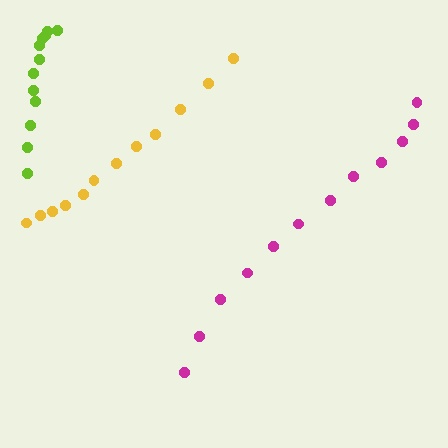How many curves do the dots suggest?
There are 3 distinct paths.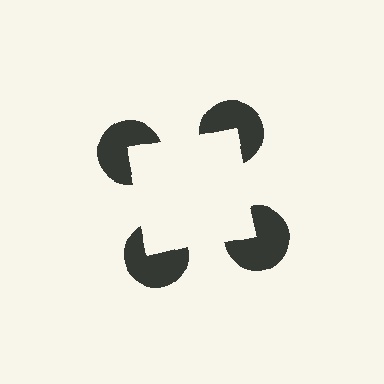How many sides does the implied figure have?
4 sides.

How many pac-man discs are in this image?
There are 4 — one at each vertex of the illusory square.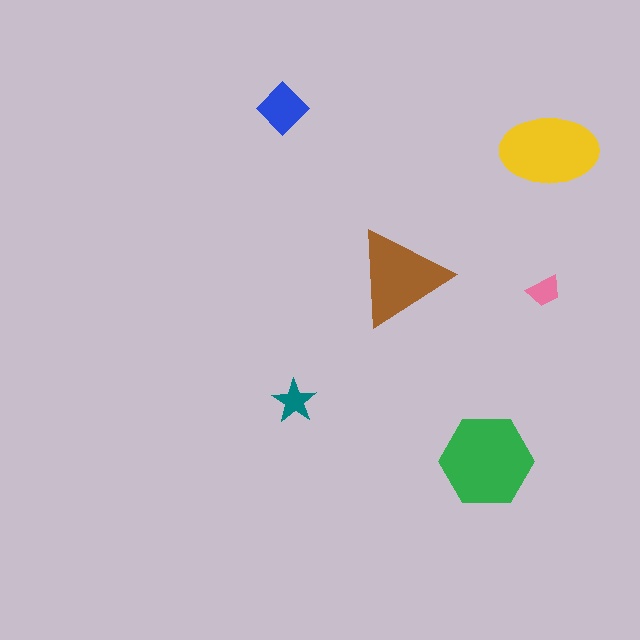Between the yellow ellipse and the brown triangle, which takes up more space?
The yellow ellipse.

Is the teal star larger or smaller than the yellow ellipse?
Smaller.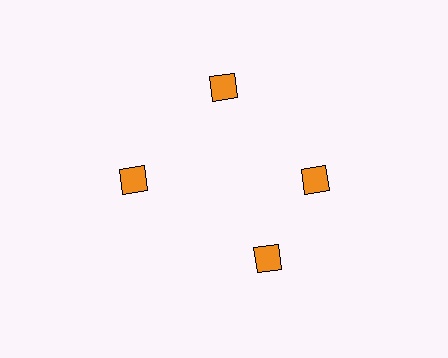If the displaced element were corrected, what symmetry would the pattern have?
It would have 4-fold rotational symmetry — the pattern would map onto itself every 90 degrees.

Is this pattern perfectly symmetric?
No. The 4 orange diamonds are arranged in a ring, but one element near the 6 o'clock position is rotated out of alignment along the ring, breaking the 4-fold rotational symmetry.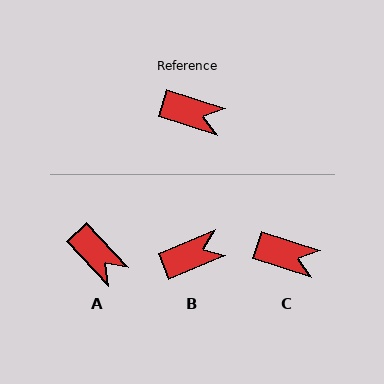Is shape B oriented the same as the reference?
No, it is off by about 40 degrees.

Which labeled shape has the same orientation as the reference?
C.